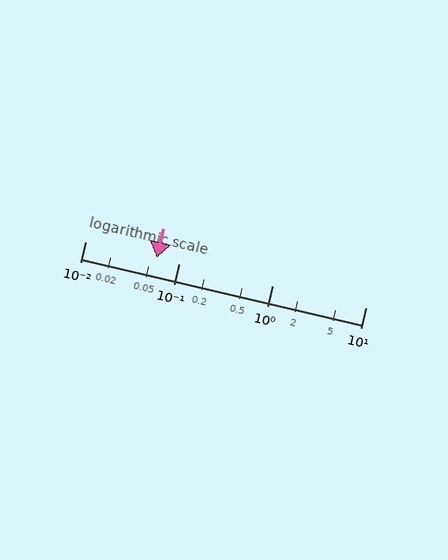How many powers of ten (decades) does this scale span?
The scale spans 3 decades, from 0.01 to 10.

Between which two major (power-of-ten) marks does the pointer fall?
The pointer is between 0.01 and 0.1.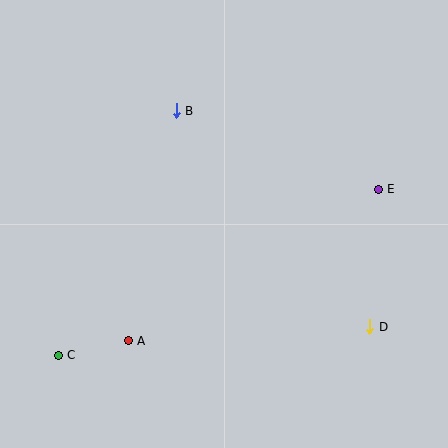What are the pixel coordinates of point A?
Point A is at (128, 341).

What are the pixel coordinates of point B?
Point B is at (176, 111).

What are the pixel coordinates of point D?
Point D is at (370, 327).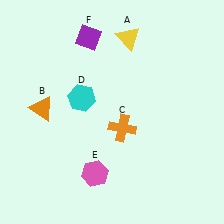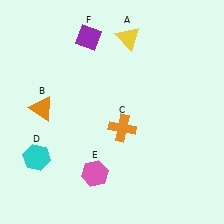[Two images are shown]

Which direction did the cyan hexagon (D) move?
The cyan hexagon (D) moved down.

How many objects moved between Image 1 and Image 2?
1 object moved between the two images.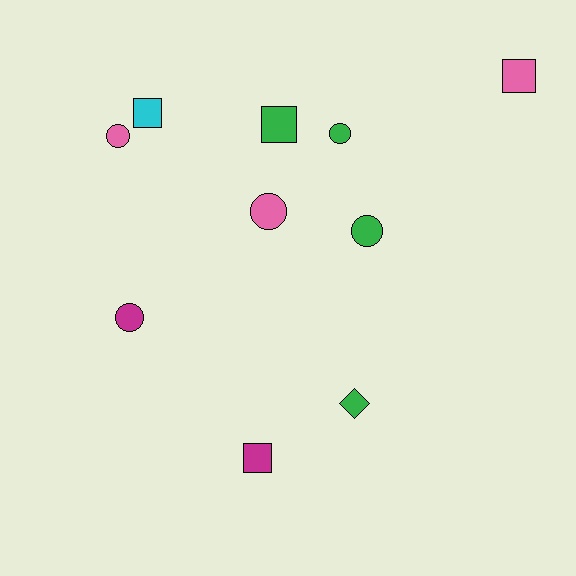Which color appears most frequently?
Green, with 4 objects.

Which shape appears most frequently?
Circle, with 5 objects.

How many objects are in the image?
There are 10 objects.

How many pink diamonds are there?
There are no pink diamonds.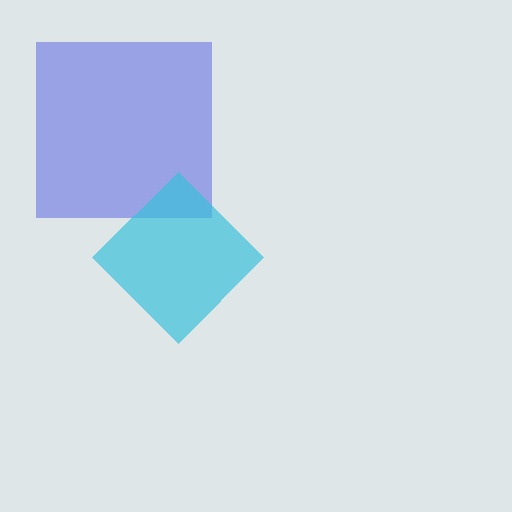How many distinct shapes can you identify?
There are 2 distinct shapes: a blue square, a cyan diamond.